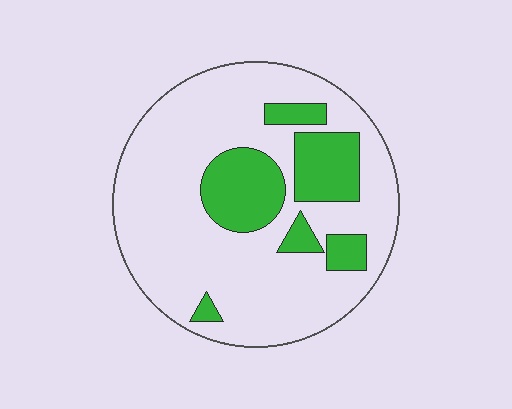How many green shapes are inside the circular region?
6.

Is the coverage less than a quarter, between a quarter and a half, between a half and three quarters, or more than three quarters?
Less than a quarter.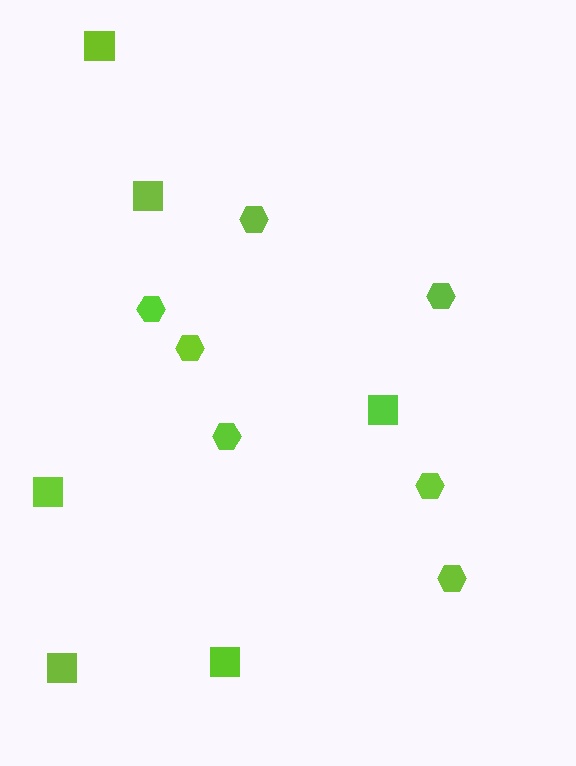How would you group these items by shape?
There are 2 groups: one group of hexagons (7) and one group of squares (6).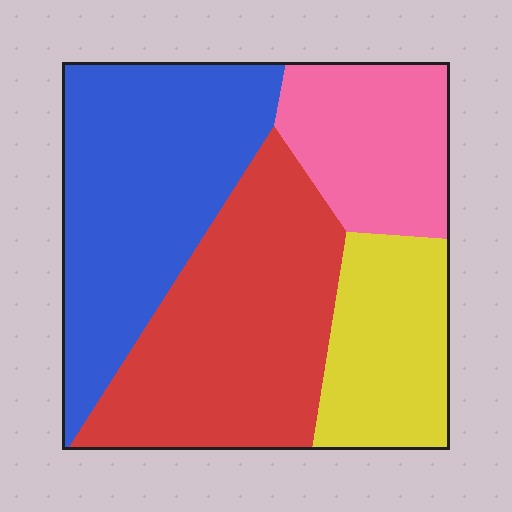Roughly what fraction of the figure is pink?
Pink takes up about one sixth (1/6) of the figure.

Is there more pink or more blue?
Blue.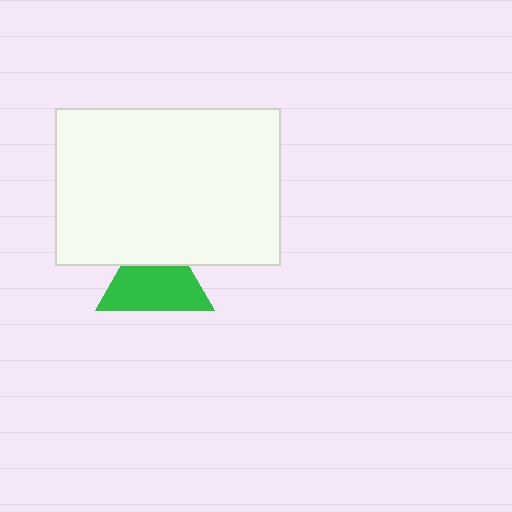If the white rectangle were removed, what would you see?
You would see the complete green triangle.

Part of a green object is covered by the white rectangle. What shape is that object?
It is a triangle.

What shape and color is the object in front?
The object in front is a white rectangle.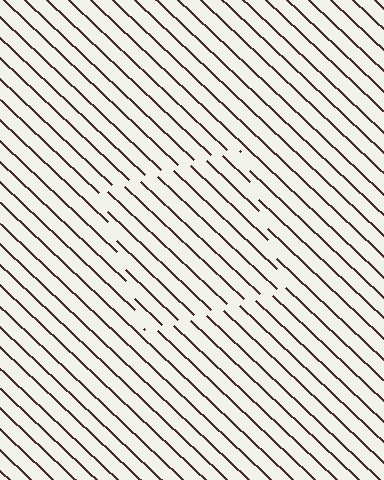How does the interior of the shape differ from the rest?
The interior of the shape contains the same grating, shifted by half a period — the contour is defined by the phase discontinuity where line-ends from the inner and outer gratings abut.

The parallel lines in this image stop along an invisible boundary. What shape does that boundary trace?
An illusory square. The interior of the shape contains the same grating, shifted by half a period — the contour is defined by the phase discontinuity where line-ends from the inner and outer gratings abut.